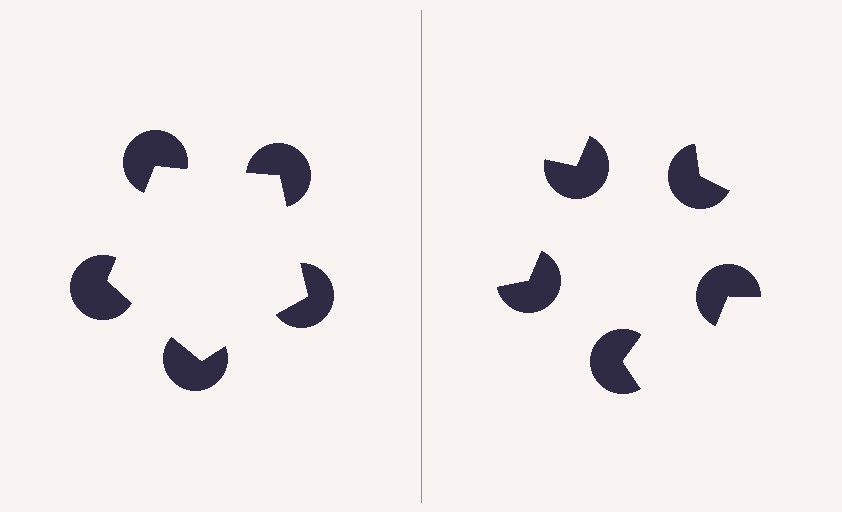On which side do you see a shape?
An illusory pentagon appears on the left side. On the right side the wedge cuts are rotated, so no coherent shape forms.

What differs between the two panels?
The pac-man discs are positioned identically on both sides; only the wedge orientations differ. On the left they align to a pentagon; on the right they are misaligned.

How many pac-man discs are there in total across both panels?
10 — 5 on each side.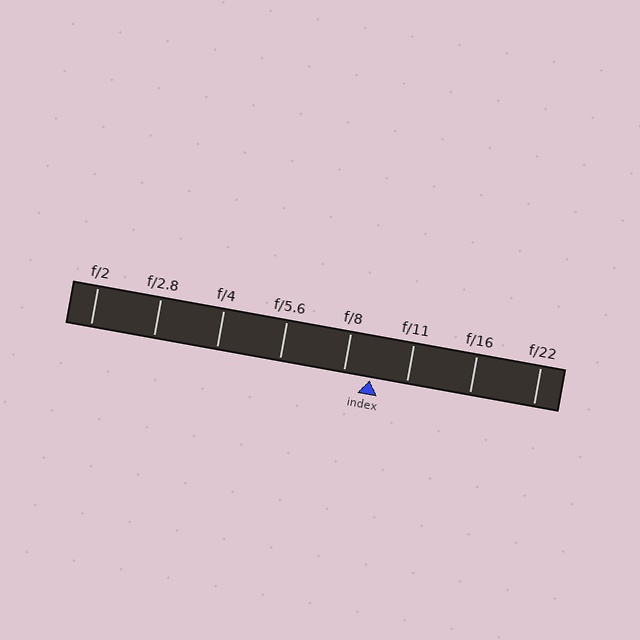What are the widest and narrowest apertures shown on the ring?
The widest aperture shown is f/2 and the narrowest is f/22.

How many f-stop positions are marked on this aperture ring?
There are 8 f-stop positions marked.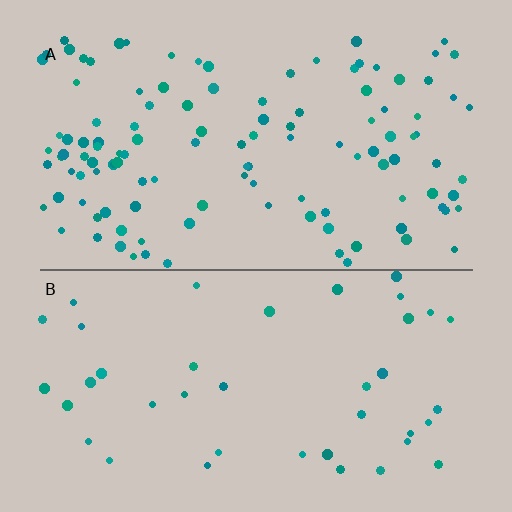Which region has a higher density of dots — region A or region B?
A (the top).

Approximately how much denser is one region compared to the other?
Approximately 2.9× — region A over region B.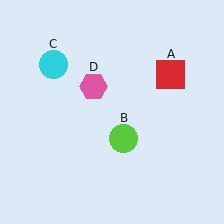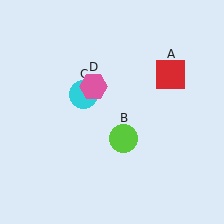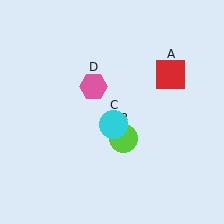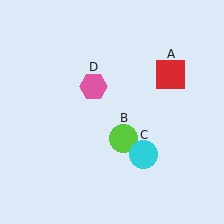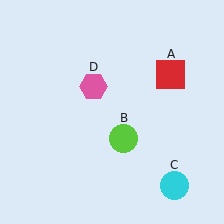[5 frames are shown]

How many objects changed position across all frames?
1 object changed position: cyan circle (object C).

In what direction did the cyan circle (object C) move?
The cyan circle (object C) moved down and to the right.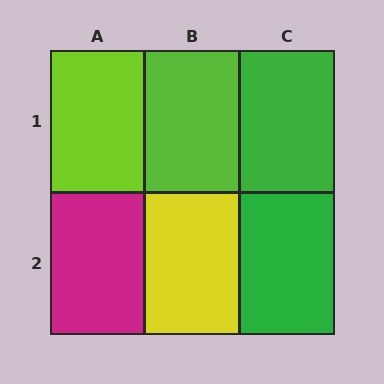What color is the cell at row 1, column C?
Green.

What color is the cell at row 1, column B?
Lime.